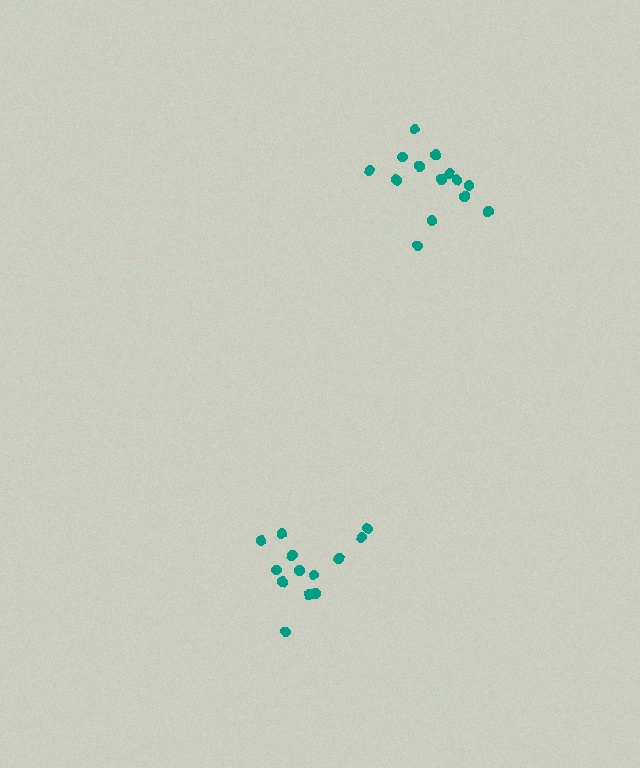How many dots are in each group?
Group 1: 13 dots, Group 2: 14 dots (27 total).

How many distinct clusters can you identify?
There are 2 distinct clusters.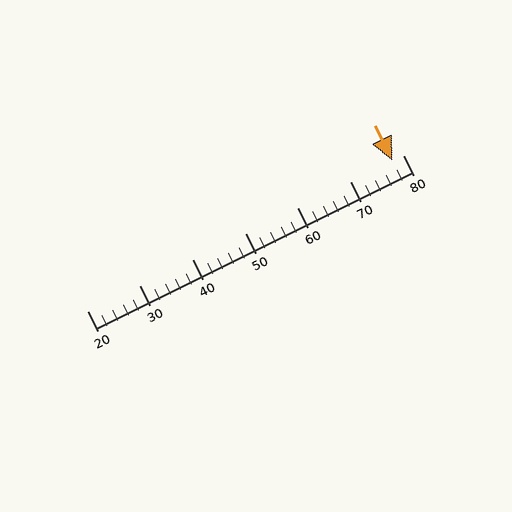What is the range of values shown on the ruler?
The ruler shows values from 20 to 80.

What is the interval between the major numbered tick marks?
The major tick marks are spaced 10 units apart.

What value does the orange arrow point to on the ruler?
The orange arrow points to approximately 78.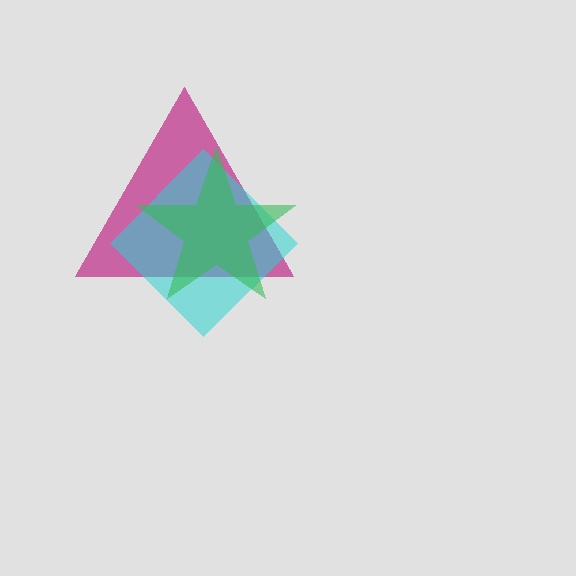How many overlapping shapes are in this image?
There are 3 overlapping shapes in the image.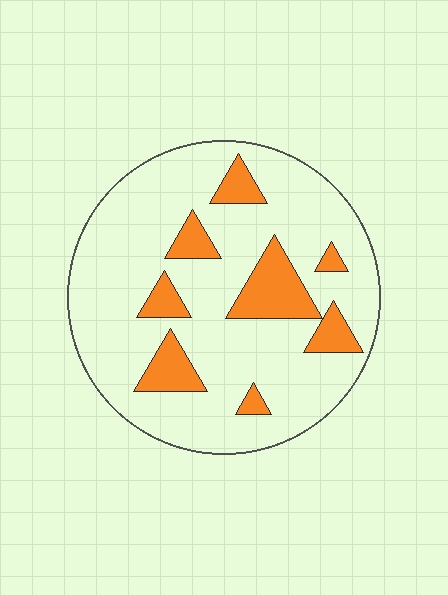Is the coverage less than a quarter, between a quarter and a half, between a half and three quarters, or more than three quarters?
Less than a quarter.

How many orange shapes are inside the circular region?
8.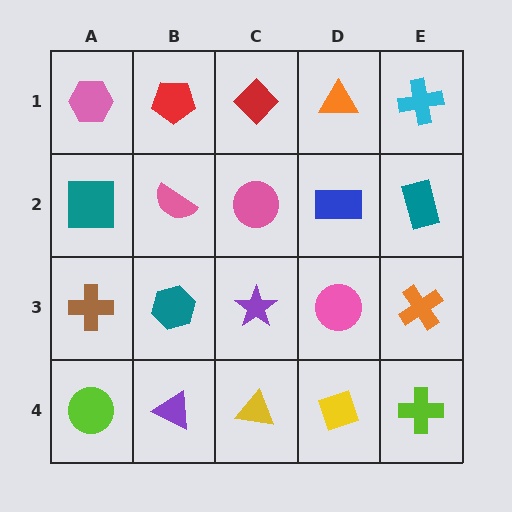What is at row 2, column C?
A pink circle.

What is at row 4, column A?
A lime circle.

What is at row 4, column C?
A yellow triangle.